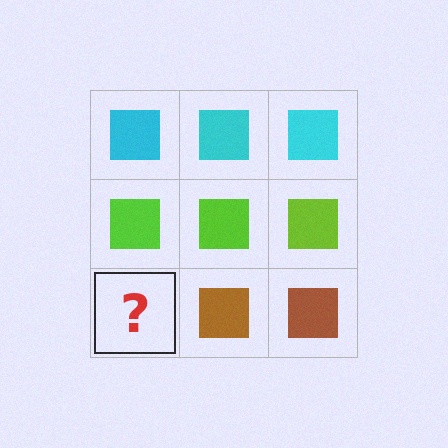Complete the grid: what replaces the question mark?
The question mark should be replaced with a brown square.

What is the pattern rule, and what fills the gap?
The rule is that each row has a consistent color. The gap should be filled with a brown square.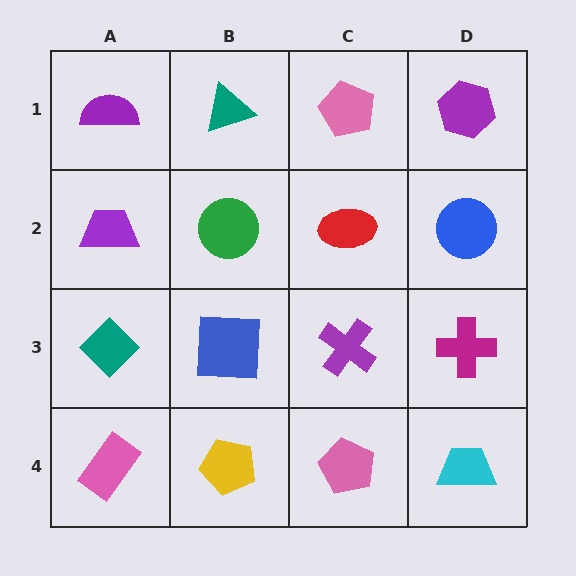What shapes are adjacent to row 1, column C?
A red ellipse (row 2, column C), a teal triangle (row 1, column B), a purple hexagon (row 1, column D).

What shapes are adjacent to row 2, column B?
A teal triangle (row 1, column B), a blue square (row 3, column B), a purple trapezoid (row 2, column A), a red ellipse (row 2, column C).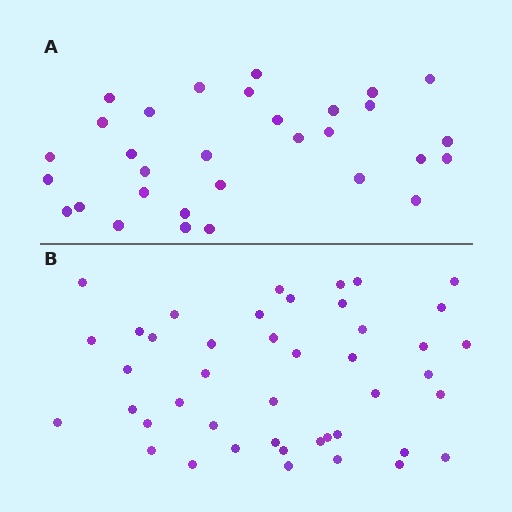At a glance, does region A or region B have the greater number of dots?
Region B (the bottom region) has more dots.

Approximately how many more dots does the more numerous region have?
Region B has approximately 15 more dots than region A.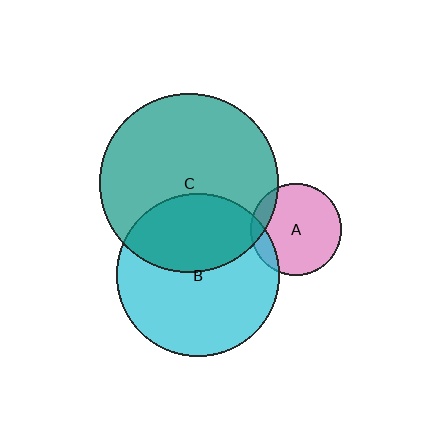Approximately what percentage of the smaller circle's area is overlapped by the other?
Approximately 15%.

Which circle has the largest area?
Circle C (teal).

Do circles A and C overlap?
Yes.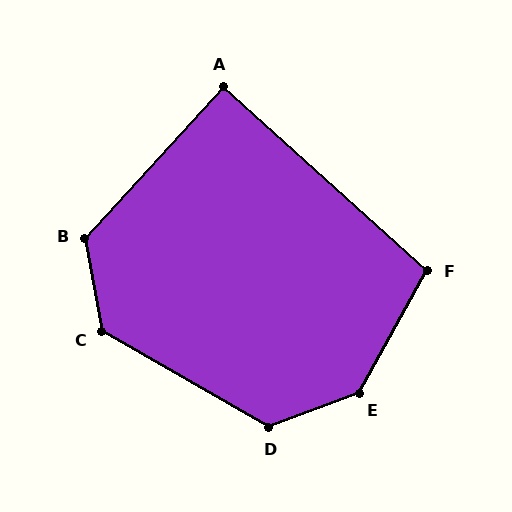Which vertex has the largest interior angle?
E, at approximately 139 degrees.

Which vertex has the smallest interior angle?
A, at approximately 90 degrees.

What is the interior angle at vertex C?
Approximately 130 degrees (obtuse).